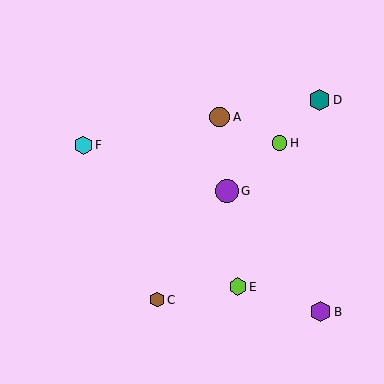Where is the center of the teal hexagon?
The center of the teal hexagon is at (320, 100).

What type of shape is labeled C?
Shape C is a brown hexagon.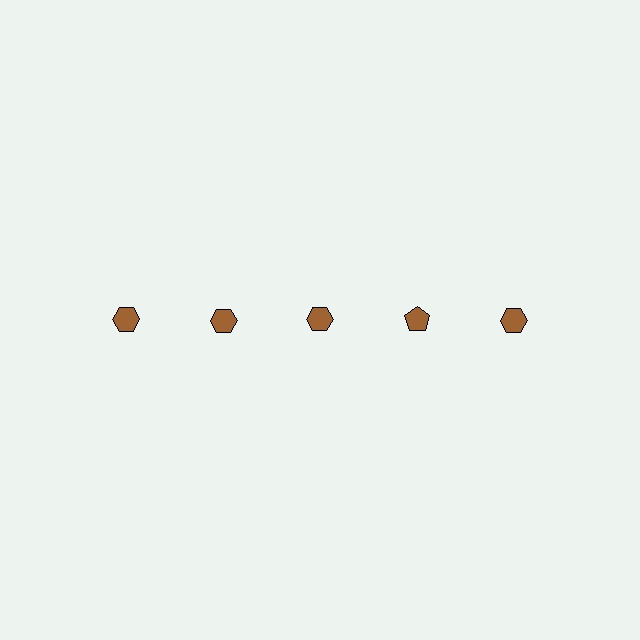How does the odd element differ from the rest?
It has a different shape: pentagon instead of hexagon.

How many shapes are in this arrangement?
There are 5 shapes arranged in a grid pattern.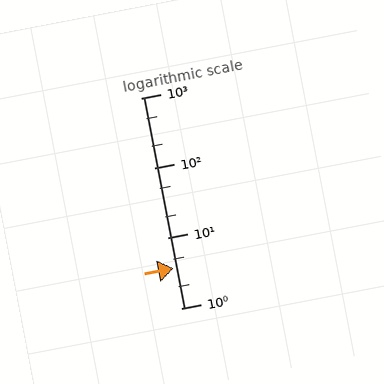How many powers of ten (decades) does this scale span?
The scale spans 3 decades, from 1 to 1000.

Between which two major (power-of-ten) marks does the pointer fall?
The pointer is between 1 and 10.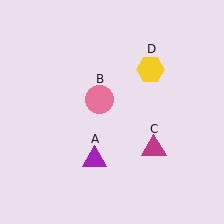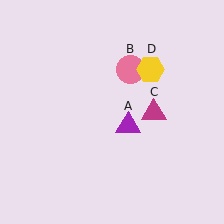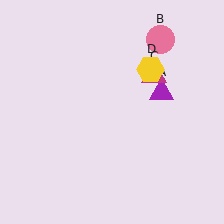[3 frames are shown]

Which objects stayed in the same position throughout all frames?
Yellow hexagon (object D) remained stationary.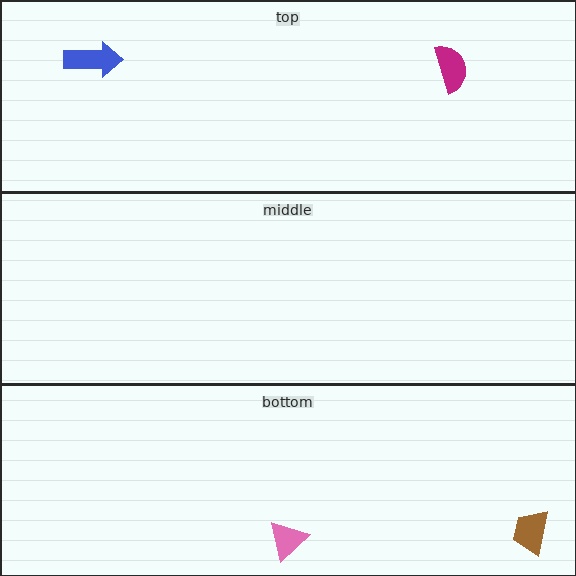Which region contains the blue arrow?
The top region.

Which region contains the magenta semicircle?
The top region.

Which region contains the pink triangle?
The bottom region.